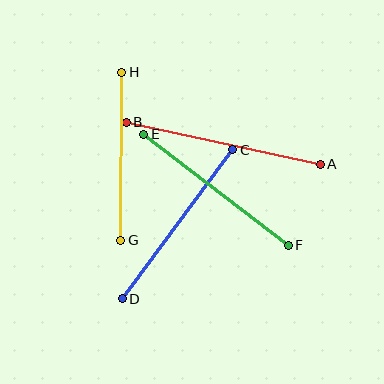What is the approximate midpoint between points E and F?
The midpoint is at approximately (216, 190) pixels.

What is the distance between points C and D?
The distance is approximately 185 pixels.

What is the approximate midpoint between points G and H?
The midpoint is at approximately (121, 156) pixels.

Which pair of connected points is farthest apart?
Points A and B are farthest apart.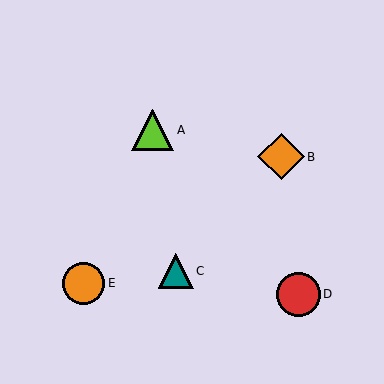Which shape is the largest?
The orange diamond (labeled B) is the largest.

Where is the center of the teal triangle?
The center of the teal triangle is at (176, 271).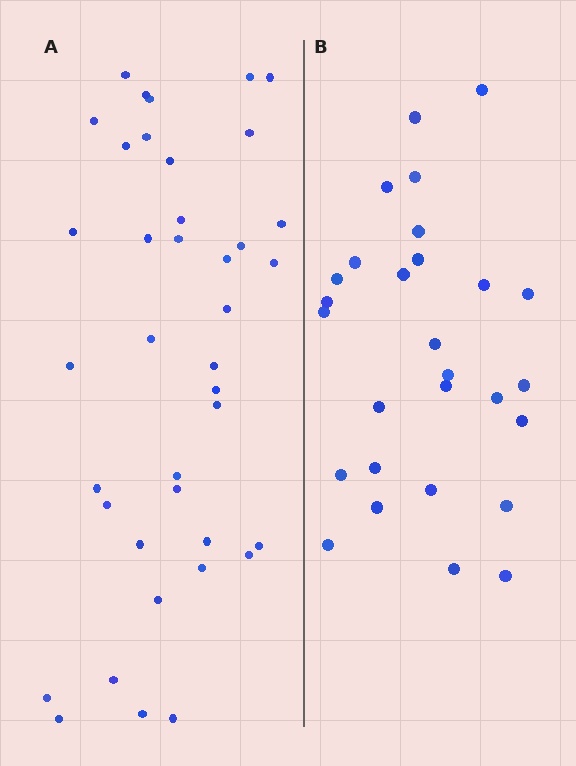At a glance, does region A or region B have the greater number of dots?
Region A (the left region) has more dots.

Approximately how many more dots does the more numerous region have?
Region A has roughly 12 or so more dots than region B.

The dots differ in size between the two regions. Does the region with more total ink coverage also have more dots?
No. Region B has more total ink coverage because its dots are larger, but region A actually contains more individual dots. Total area can be misleading — the number of items is what matters here.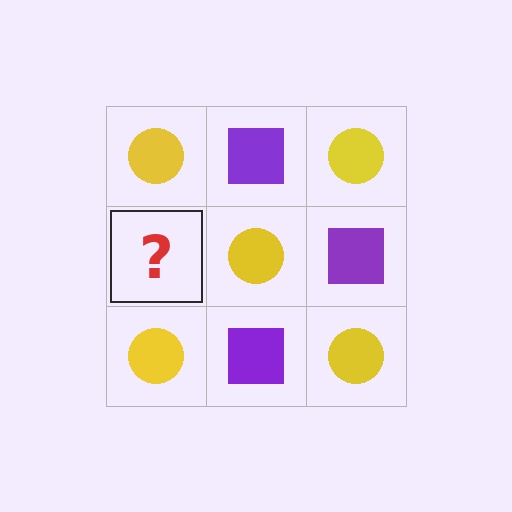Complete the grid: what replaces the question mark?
The question mark should be replaced with a purple square.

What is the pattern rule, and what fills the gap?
The rule is that it alternates yellow circle and purple square in a checkerboard pattern. The gap should be filled with a purple square.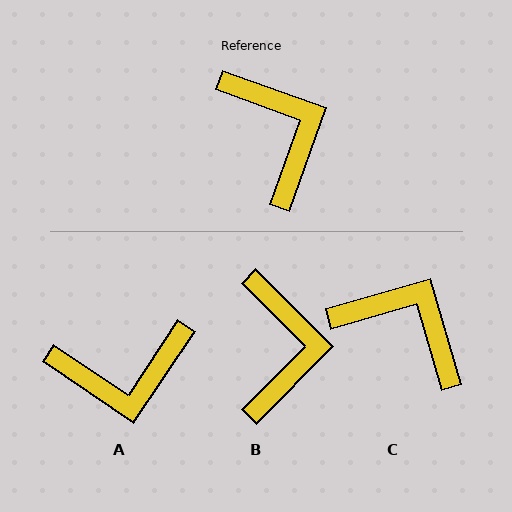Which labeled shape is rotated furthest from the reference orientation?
A, about 104 degrees away.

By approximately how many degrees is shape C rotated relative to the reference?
Approximately 36 degrees counter-clockwise.